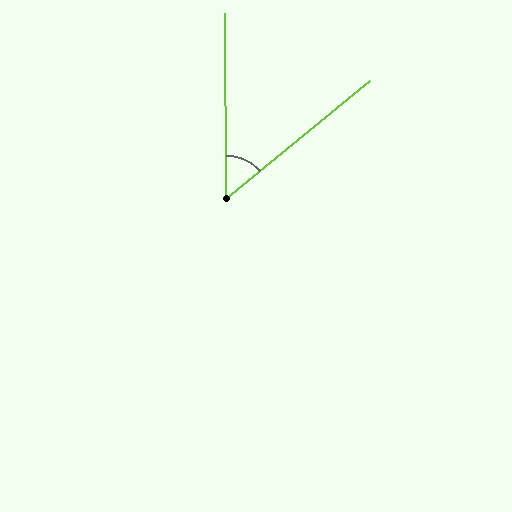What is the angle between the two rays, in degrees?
Approximately 51 degrees.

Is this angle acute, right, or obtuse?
It is acute.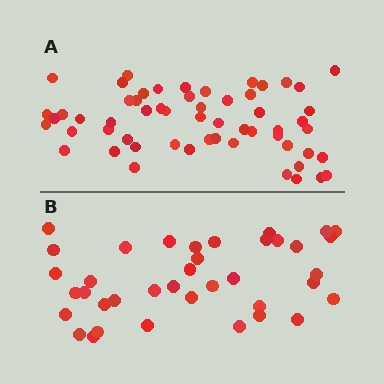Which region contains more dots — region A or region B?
Region A (the top region) has more dots.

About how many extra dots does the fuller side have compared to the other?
Region A has approximately 20 more dots than region B.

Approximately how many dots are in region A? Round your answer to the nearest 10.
About 60 dots. (The exact count is 57, which rounds to 60.)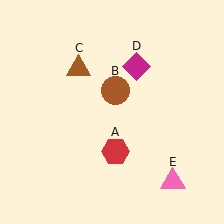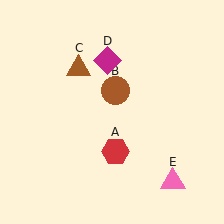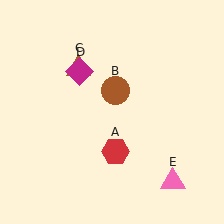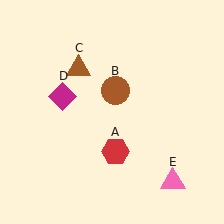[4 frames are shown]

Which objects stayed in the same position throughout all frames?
Red hexagon (object A) and brown circle (object B) and brown triangle (object C) and pink triangle (object E) remained stationary.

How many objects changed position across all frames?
1 object changed position: magenta diamond (object D).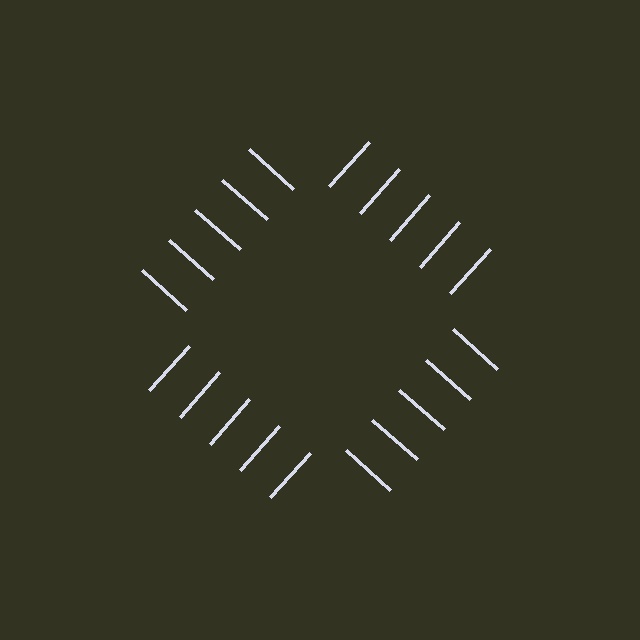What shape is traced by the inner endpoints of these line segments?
An illusory square — the line segments terminate on its edges but no continuous stroke is drawn.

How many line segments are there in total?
20 — 5 along each of the 4 edges.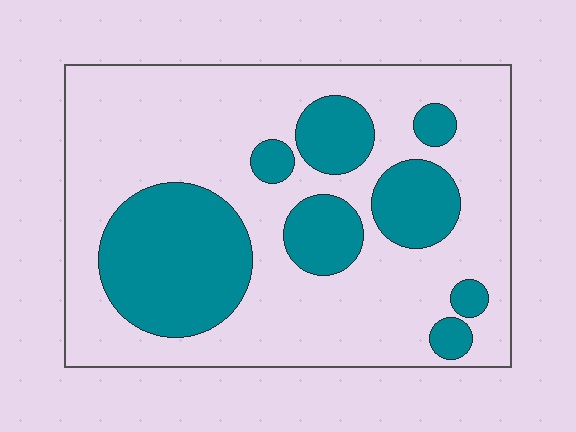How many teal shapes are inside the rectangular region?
8.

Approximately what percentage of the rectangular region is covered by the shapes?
Approximately 30%.